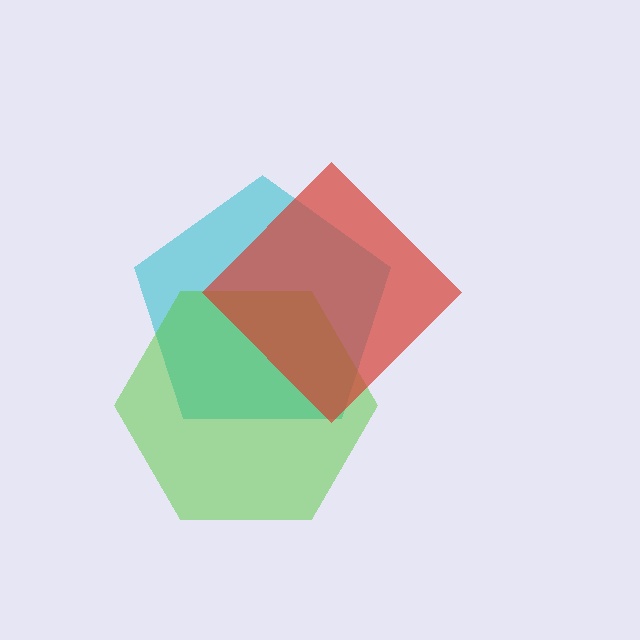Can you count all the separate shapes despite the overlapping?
Yes, there are 3 separate shapes.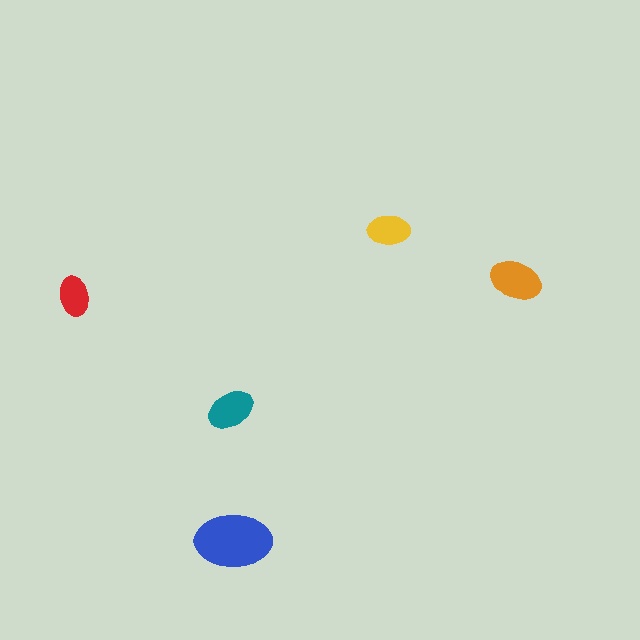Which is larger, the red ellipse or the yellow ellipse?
The yellow one.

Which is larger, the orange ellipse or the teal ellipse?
The orange one.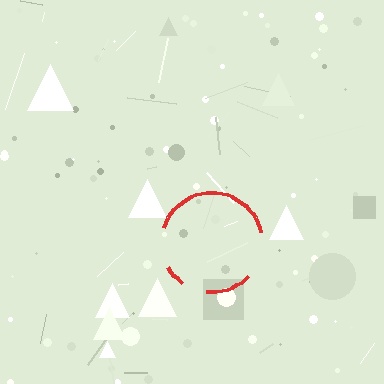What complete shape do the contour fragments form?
The contour fragments form a circle.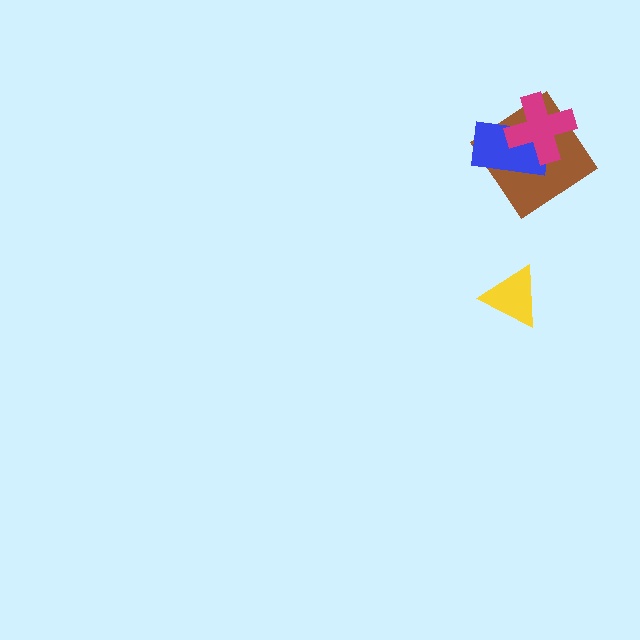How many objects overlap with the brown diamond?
2 objects overlap with the brown diamond.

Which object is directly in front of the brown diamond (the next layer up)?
The blue rectangle is directly in front of the brown diamond.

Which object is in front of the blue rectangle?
The magenta cross is in front of the blue rectangle.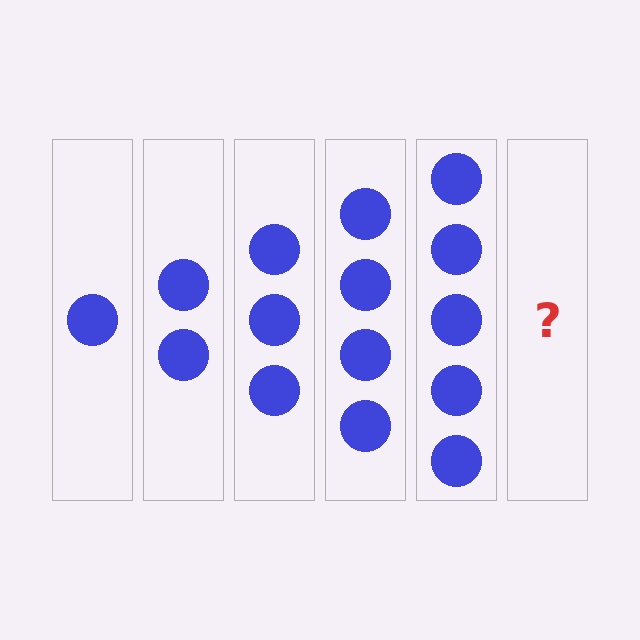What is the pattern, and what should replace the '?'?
The pattern is that each step adds one more circle. The '?' should be 6 circles.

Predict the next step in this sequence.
The next step is 6 circles.